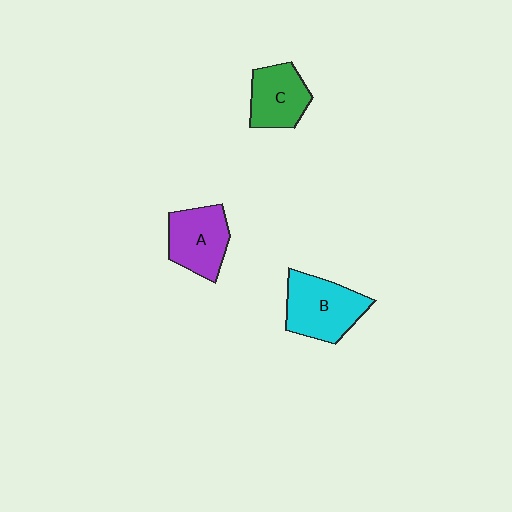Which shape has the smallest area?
Shape C (green).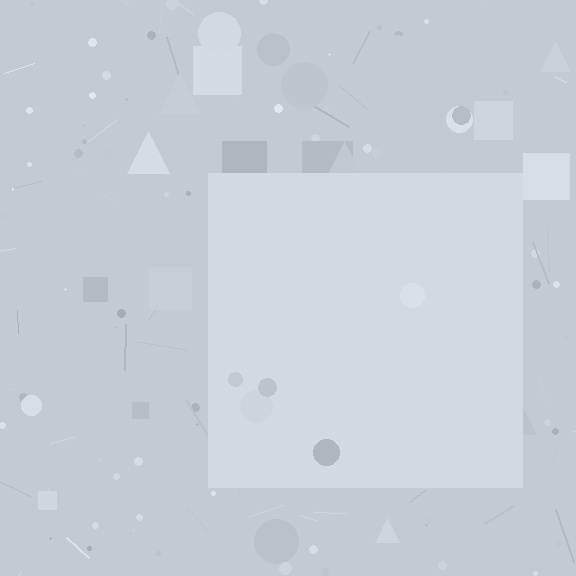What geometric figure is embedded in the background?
A square is embedded in the background.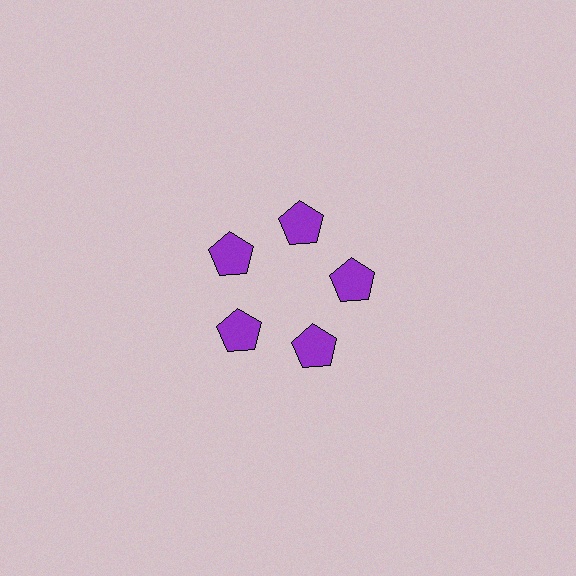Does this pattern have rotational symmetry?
Yes, this pattern has 5-fold rotational symmetry. It looks the same after rotating 72 degrees around the center.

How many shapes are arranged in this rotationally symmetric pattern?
There are 5 shapes, arranged in 5 groups of 1.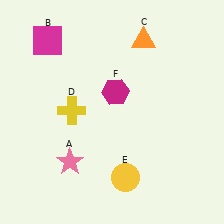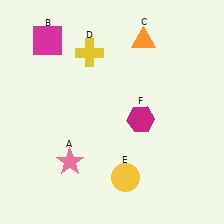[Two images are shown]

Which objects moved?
The objects that moved are: the yellow cross (D), the magenta hexagon (F).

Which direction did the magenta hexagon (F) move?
The magenta hexagon (F) moved down.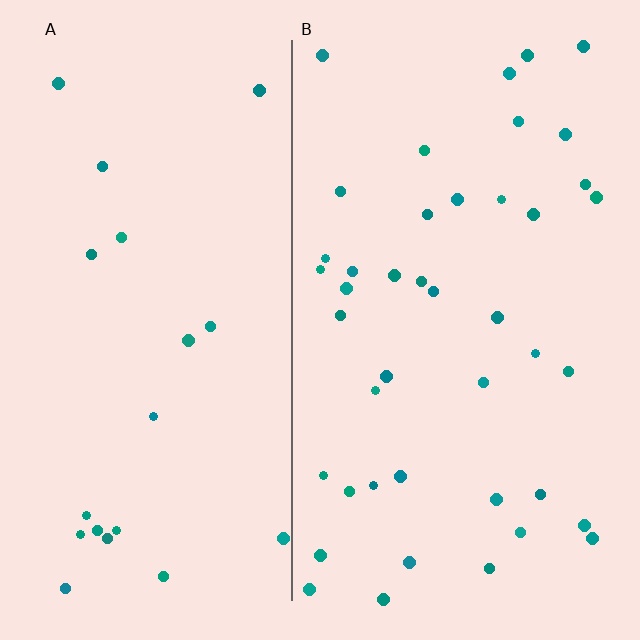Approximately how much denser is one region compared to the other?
Approximately 2.1× — region B over region A.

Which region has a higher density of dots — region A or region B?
B (the right).